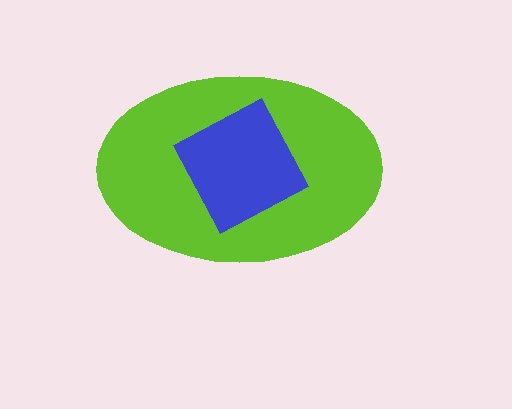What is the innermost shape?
The blue square.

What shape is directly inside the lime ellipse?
The blue square.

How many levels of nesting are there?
2.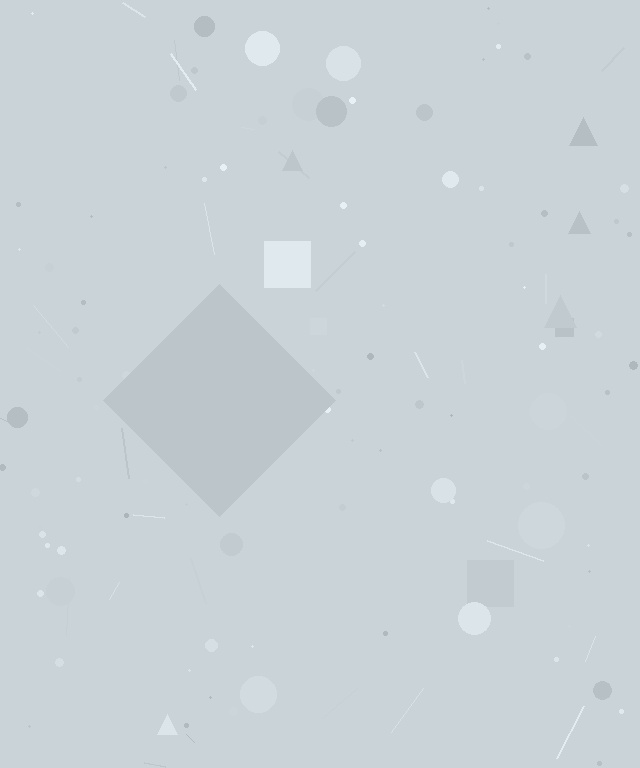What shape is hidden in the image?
A diamond is hidden in the image.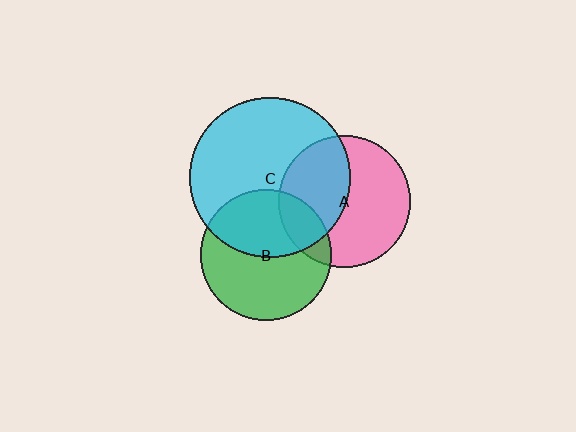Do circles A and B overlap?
Yes.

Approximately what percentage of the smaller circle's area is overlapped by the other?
Approximately 15%.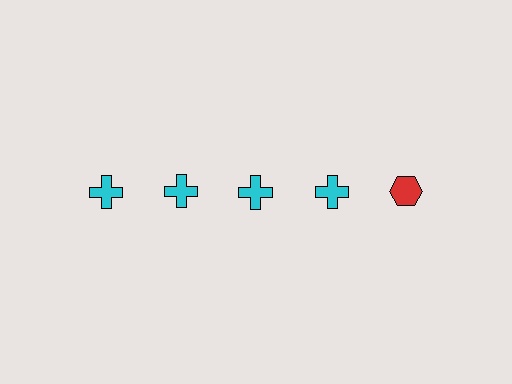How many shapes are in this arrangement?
There are 5 shapes arranged in a grid pattern.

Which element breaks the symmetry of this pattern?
The red hexagon in the top row, rightmost column breaks the symmetry. All other shapes are cyan crosses.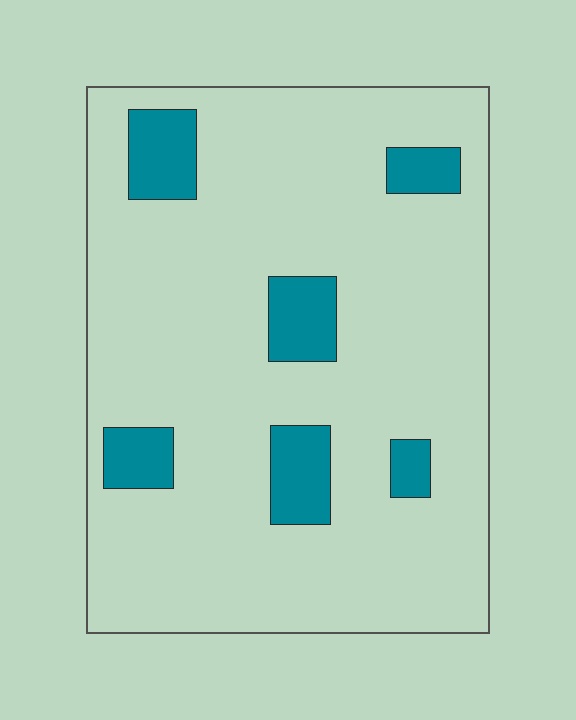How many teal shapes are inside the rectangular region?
6.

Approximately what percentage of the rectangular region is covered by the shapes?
Approximately 15%.